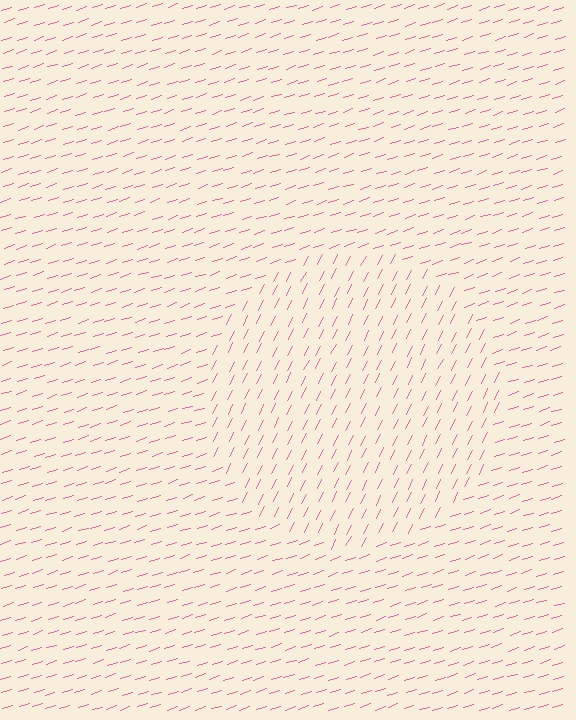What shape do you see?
I see a circle.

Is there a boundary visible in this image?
Yes, there is a texture boundary formed by a change in line orientation.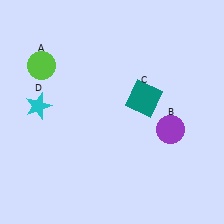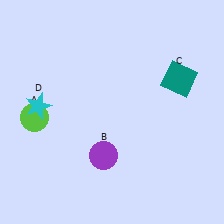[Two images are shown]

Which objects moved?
The objects that moved are: the lime circle (A), the purple circle (B), the teal square (C).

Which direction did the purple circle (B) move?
The purple circle (B) moved left.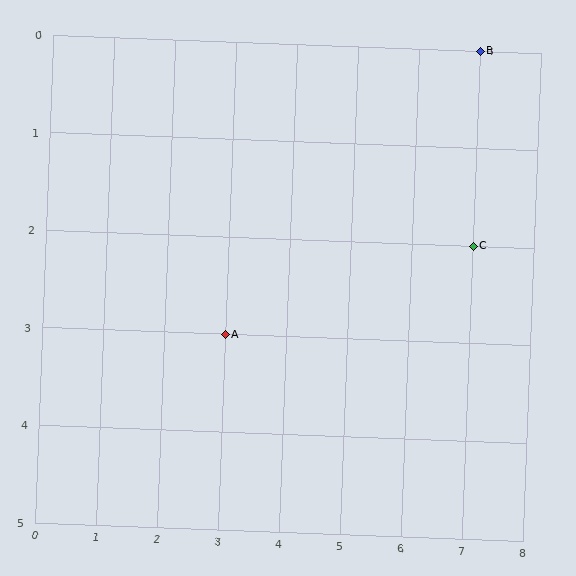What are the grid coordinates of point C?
Point C is at grid coordinates (7, 2).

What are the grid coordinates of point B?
Point B is at grid coordinates (7, 0).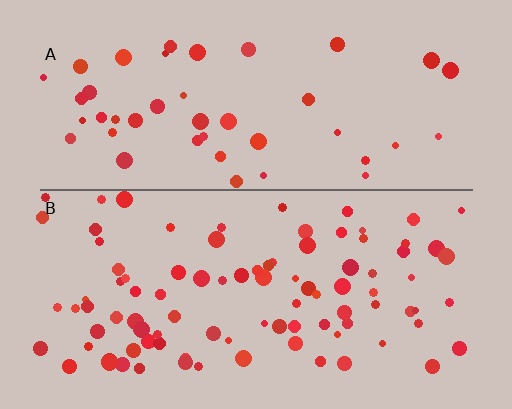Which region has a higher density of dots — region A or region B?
B (the bottom).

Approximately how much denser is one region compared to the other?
Approximately 2.1× — region B over region A.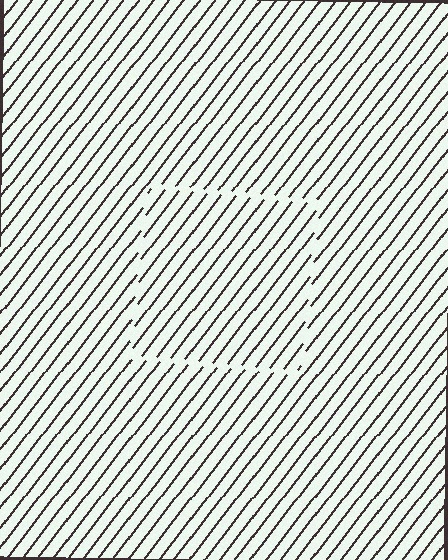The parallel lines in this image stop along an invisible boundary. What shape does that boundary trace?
An illusory square. The interior of the shape contains the same grating, shifted by half a period — the contour is defined by the phase discontinuity where line-ends from the inner and outer gratings abut.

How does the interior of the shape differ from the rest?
The interior of the shape contains the same grating, shifted by half a period — the contour is defined by the phase discontinuity where line-ends from the inner and outer gratings abut.